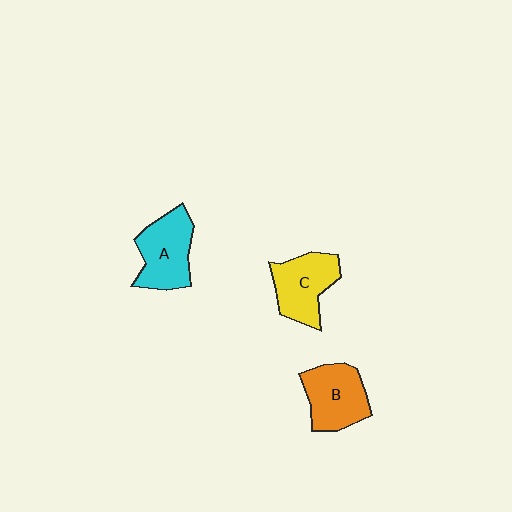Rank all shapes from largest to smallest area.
From largest to smallest: A (cyan), B (orange), C (yellow).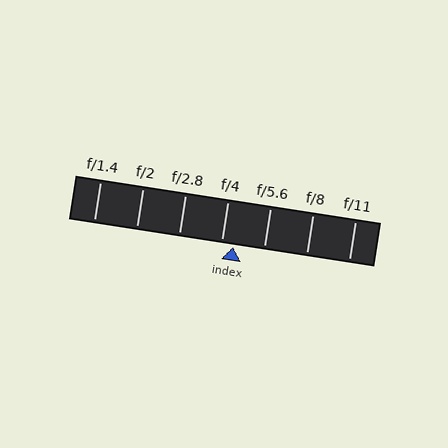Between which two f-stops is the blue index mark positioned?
The index mark is between f/4 and f/5.6.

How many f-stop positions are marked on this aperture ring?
There are 7 f-stop positions marked.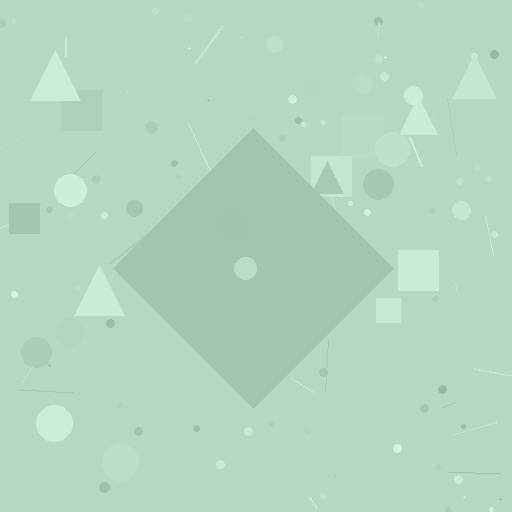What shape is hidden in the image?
A diamond is hidden in the image.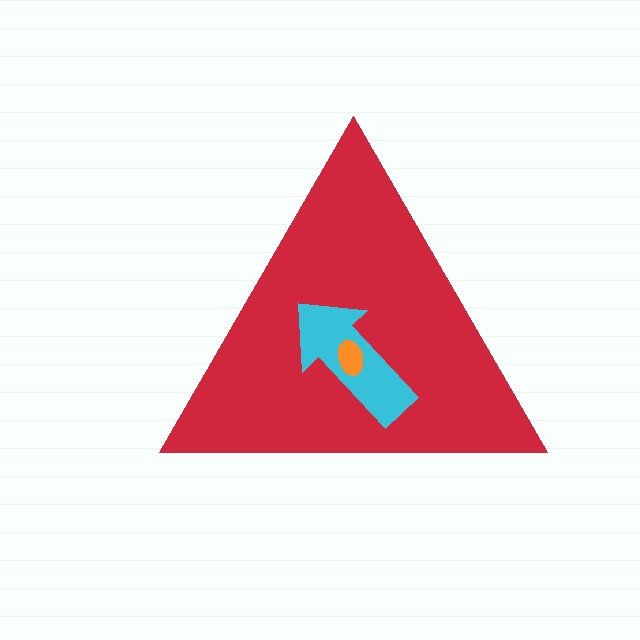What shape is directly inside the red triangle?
The cyan arrow.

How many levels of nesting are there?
3.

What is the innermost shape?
The orange ellipse.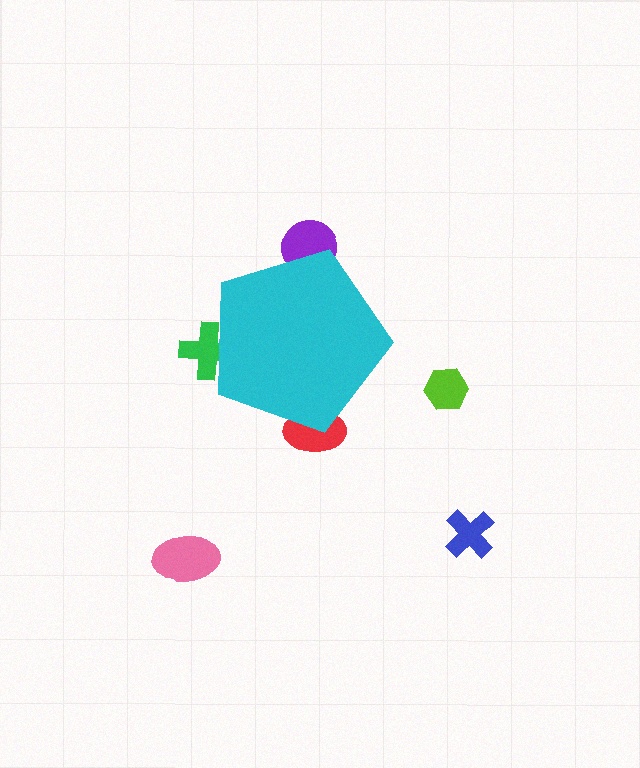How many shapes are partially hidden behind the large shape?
3 shapes are partially hidden.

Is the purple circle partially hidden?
Yes, the purple circle is partially hidden behind the cyan pentagon.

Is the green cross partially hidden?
Yes, the green cross is partially hidden behind the cyan pentagon.